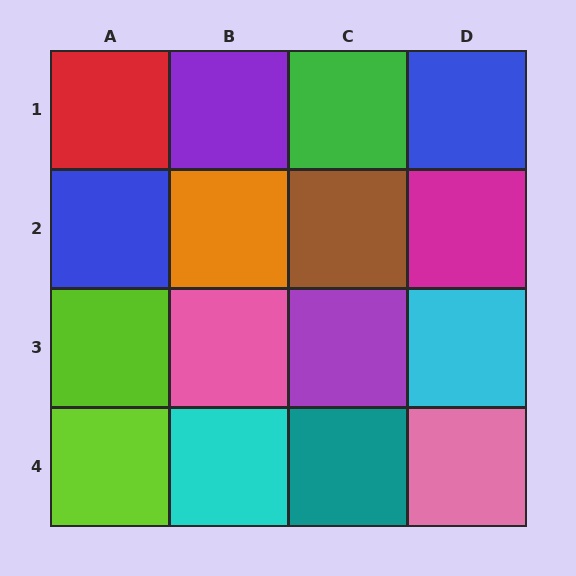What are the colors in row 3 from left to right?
Lime, pink, purple, cyan.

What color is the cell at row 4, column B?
Cyan.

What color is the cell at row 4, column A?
Lime.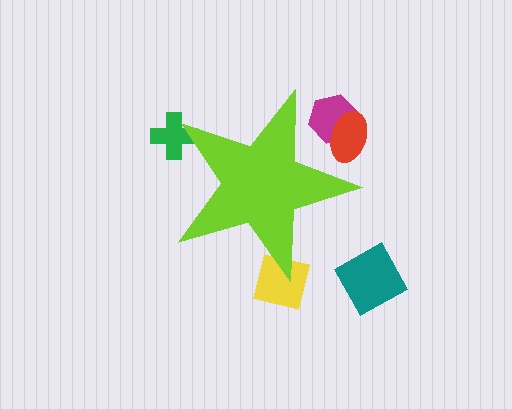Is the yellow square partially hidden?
Yes, the yellow square is partially hidden behind the lime star.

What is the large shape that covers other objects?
A lime star.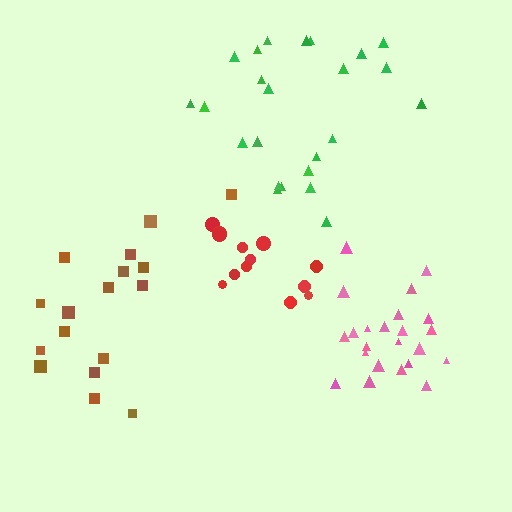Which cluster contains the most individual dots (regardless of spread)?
Green (24).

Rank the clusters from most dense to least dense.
pink, green, red, brown.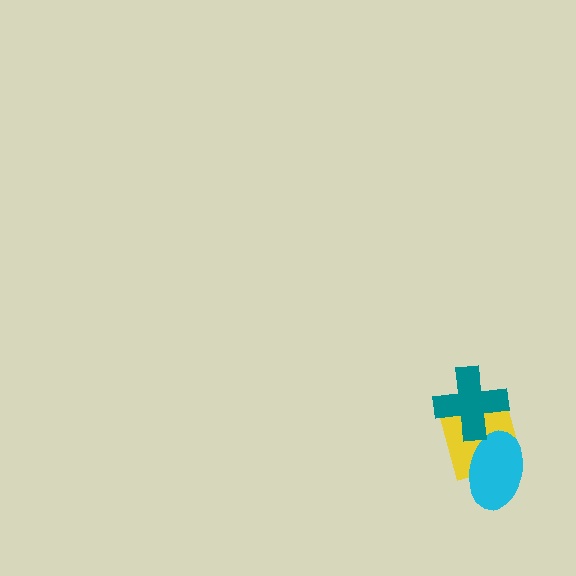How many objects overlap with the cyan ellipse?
1 object overlaps with the cyan ellipse.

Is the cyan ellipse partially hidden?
No, no other shape covers it.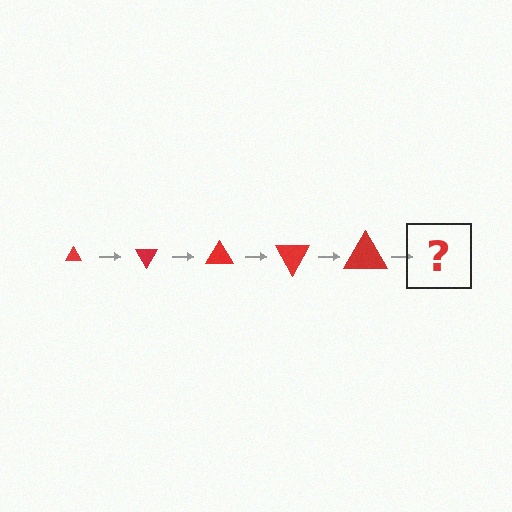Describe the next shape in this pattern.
It should be a triangle, larger than the previous one and rotated 300 degrees from the start.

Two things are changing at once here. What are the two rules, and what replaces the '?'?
The two rules are that the triangle grows larger each step and it rotates 60 degrees each step. The '?' should be a triangle, larger than the previous one and rotated 300 degrees from the start.